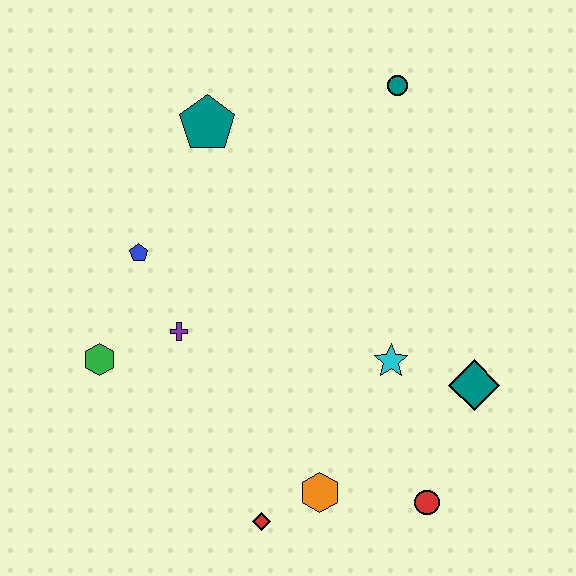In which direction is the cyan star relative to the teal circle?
The cyan star is below the teal circle.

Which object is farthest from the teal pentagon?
The red circle is farthest from the teal pentagon.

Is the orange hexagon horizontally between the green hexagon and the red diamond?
No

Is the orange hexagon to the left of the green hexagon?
No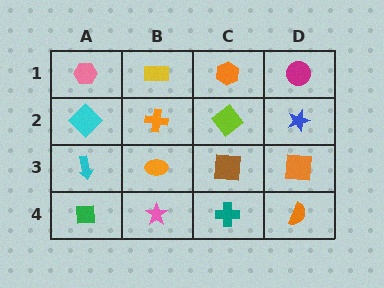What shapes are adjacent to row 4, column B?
An orange ellipse (row 3, column B), a green square (row 4, column A), a teal cross (row 4, column C).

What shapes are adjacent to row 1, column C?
A lime diamond (row 2, column C), a yellow rectangle (row 1, column B), a magenta circle (row 1, column D).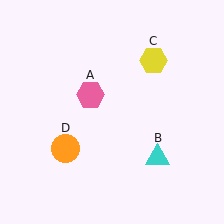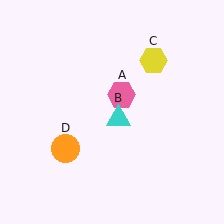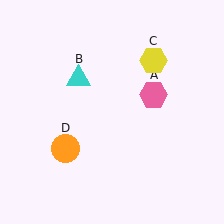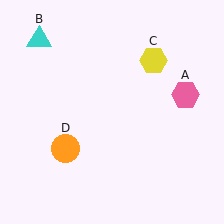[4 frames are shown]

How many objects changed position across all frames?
2 objects changed position: pink hexagon (object A), cyan triangle (object B).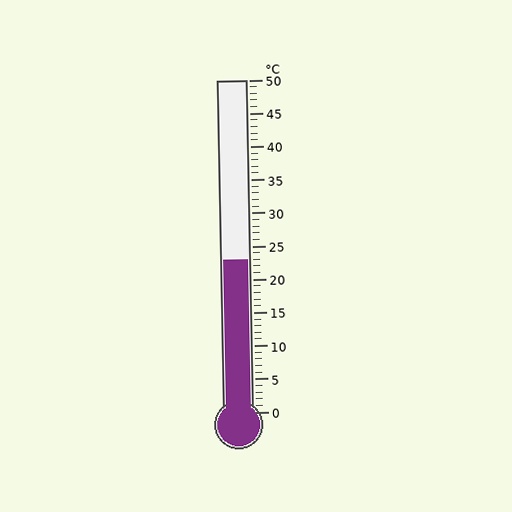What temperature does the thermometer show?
The thermometer shows approximately 23°C.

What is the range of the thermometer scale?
The thermometer scale ranges from 0°C to 50°C.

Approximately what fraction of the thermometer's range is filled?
The thermometer is filled to approximately 45% of its range.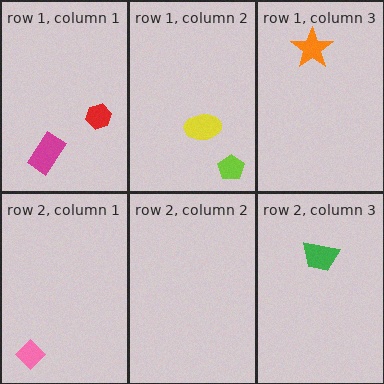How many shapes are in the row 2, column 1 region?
1.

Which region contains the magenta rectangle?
The row 1, column 1 region.